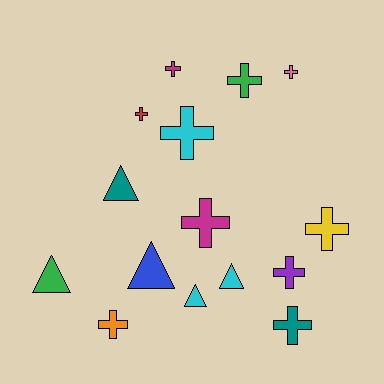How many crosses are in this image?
There are 10 crosses.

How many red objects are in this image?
There is 1 red object.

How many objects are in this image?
There are 15 objects.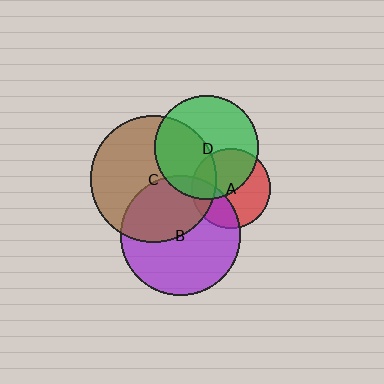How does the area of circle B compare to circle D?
Approximately 1.3 times.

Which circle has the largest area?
Circle C (brown).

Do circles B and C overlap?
Yes.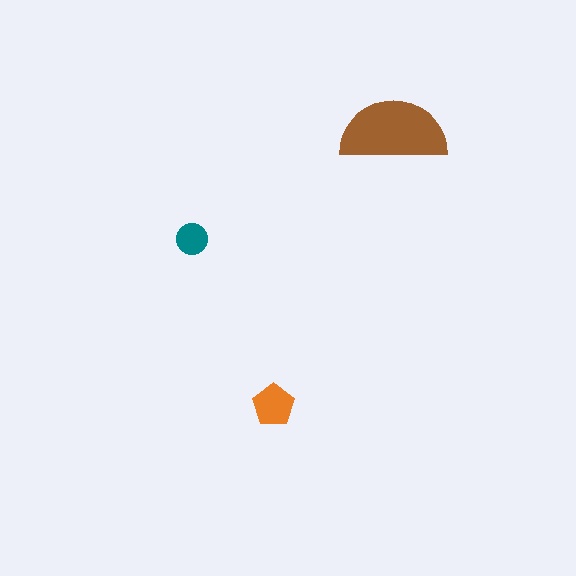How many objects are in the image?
There are 3 objects in the image.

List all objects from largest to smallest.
The brown semicircle, the orange pentagon, the teal circle.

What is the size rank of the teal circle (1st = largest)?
3rd.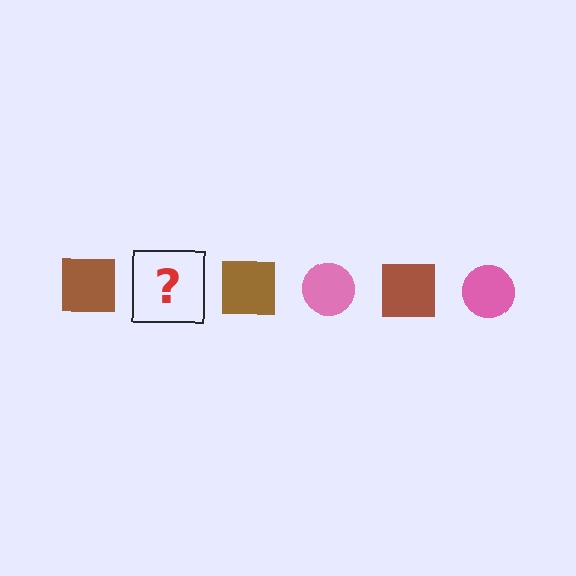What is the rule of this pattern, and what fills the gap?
The rule is that the pattern alternates between brown square and pink circle. The gap should be filled with a pink circle.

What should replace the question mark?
The question mark should be replaced with a pink circle.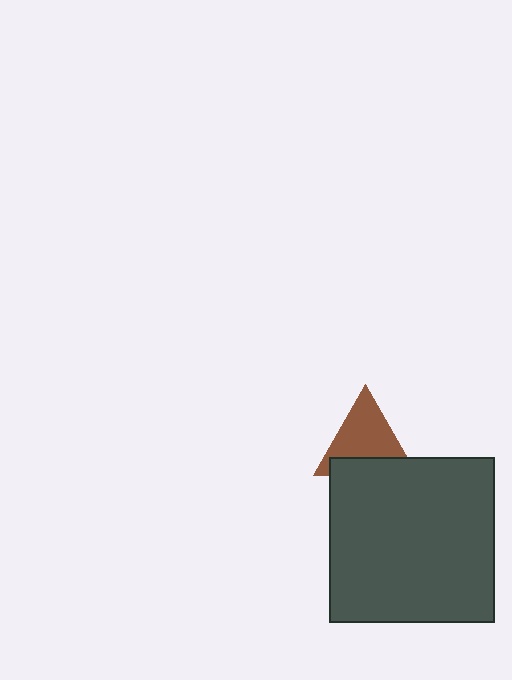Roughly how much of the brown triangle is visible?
Most of it is visible (roughly 69%).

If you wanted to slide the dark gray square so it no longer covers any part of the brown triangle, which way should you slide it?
Slide it down — that is the most direct way to separate the two shapes.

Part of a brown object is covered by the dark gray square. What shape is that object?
It is a triangle.